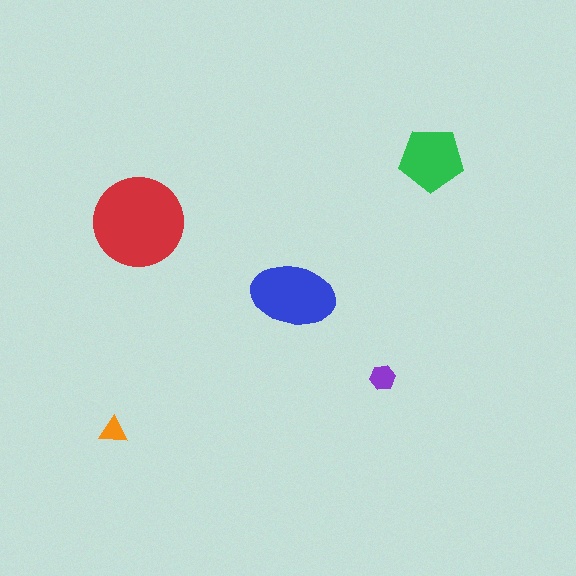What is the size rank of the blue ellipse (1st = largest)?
2nd.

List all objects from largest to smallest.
The red circle, the blue ellipse, the green pentagon, the purple hexagon, the orange triangle.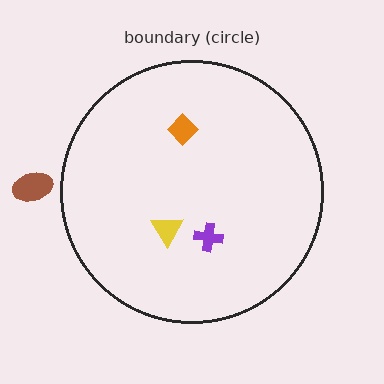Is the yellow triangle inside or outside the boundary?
Inside.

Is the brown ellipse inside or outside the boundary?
Outside.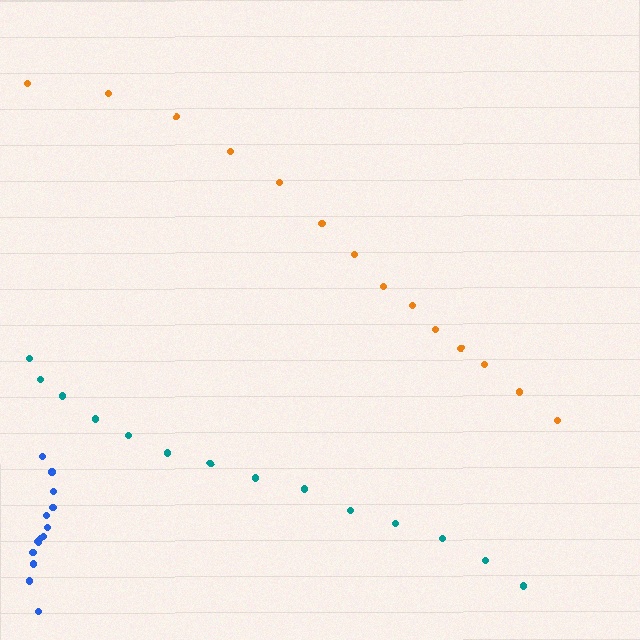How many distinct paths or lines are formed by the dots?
There are 3 distinct paths.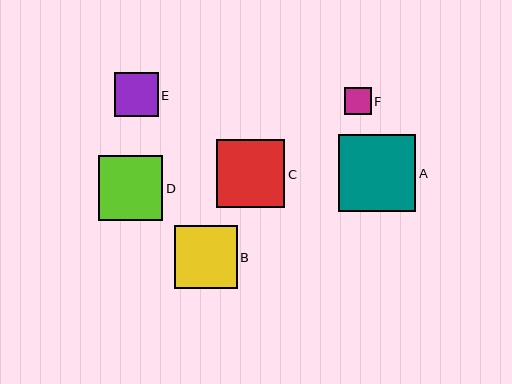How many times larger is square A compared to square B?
Square A is approximately 1.2 times the size of square B.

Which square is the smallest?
Square F is the smallest with a size of approximately 27 pixels.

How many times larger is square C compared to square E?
Square C is approximately 1.6 times the size of square E.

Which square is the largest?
Square A is the largest with a size of approximately 77 pixels.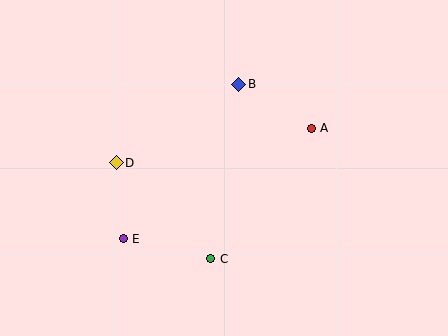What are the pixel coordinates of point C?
Point C is at (211, 259).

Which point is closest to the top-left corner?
Point D is closest to the top-left corner.